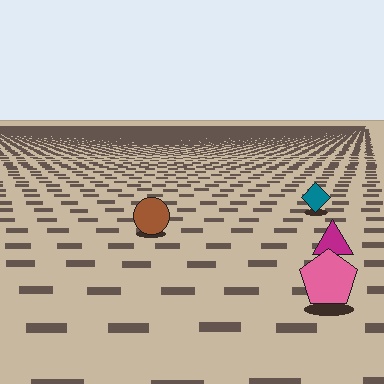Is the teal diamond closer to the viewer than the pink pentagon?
No. The pink pentagon is closer — you can tell from the texture gradient: the ground texture is coarser near it.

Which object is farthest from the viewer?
The teal diamond is farthest from the viewer. It appears smaller and the ground texture around it is denser.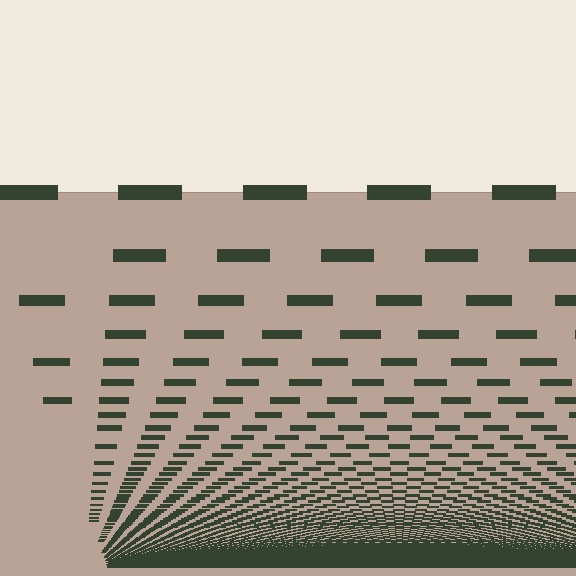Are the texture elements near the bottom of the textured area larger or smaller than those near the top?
Smaller. The gradient is inverted — elements near the bottom are smaller and denser.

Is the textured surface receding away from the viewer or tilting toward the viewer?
The surface appears to tilt toward the viewer. Texture elements get larger and sparser toward the top.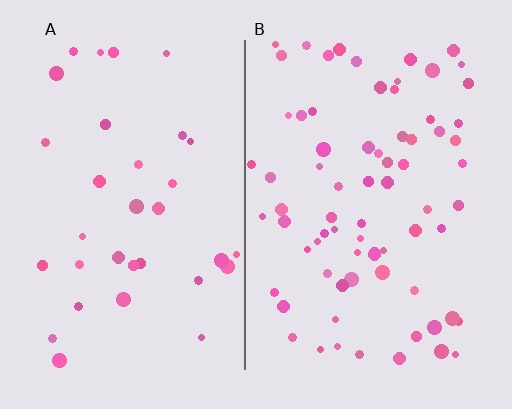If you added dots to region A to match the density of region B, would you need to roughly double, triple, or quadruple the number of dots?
Approximately double.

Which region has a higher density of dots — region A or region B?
B (the right).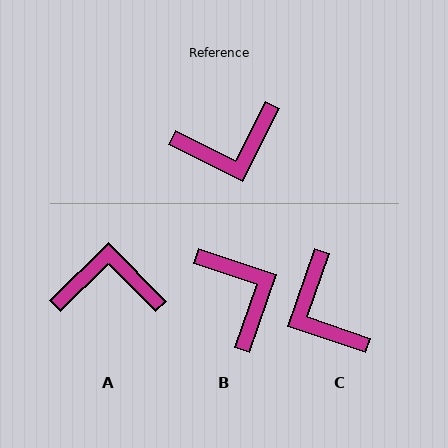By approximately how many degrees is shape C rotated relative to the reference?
Approximately 82 degrees clockwise.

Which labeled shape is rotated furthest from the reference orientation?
A, about 161 degrees away.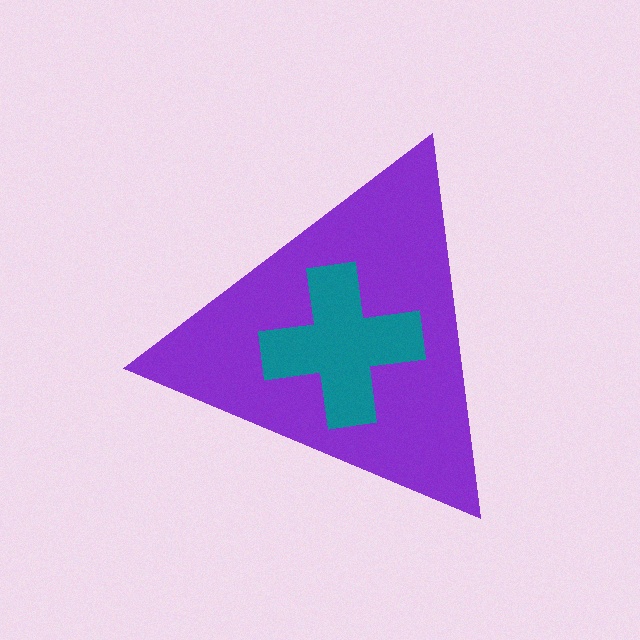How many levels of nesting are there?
2.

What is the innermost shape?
The teal cross.